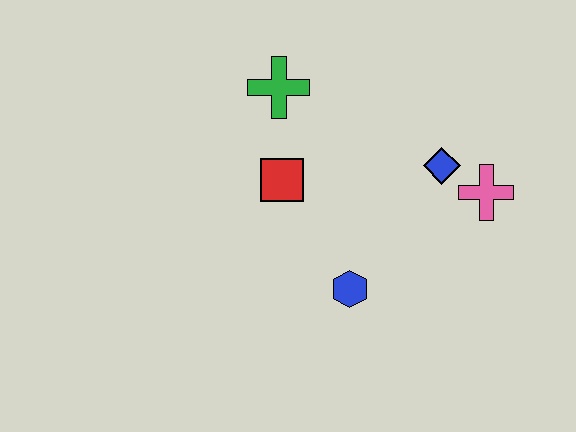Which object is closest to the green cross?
The red square is closest to the green cross.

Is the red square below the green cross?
Yes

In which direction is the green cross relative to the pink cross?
The green cross is to the left of the pink cross.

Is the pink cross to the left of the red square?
No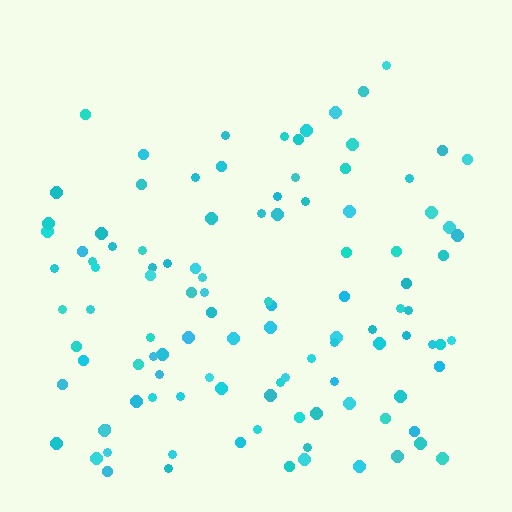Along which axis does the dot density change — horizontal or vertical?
Vertical.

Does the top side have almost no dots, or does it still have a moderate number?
Still a moderate number, just noticeably fewer than the bottom.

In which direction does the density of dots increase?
From top to bottom, with the bottom side densest.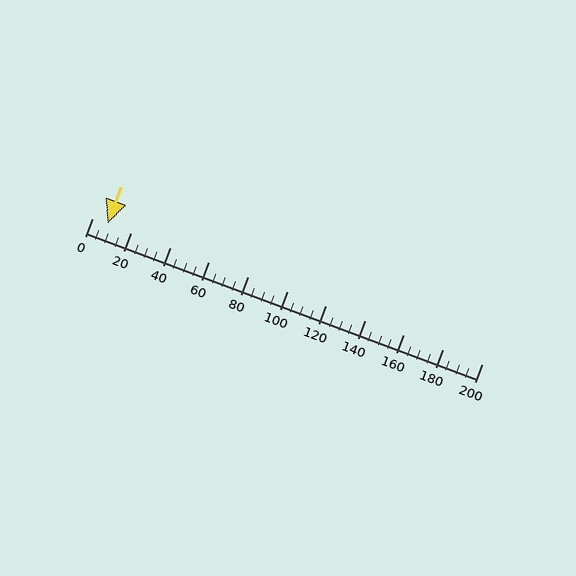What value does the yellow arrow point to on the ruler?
The yellow arrow points to approximately 8.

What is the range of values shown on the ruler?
The ruler shows values from 0 to 200.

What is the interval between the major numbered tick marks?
The major tick marks are spaced 20 units apart.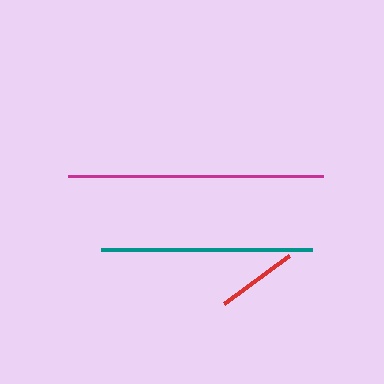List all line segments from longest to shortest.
From longest to shortest: magenta, teal, red.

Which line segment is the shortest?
The red line is the shortest at approximately 81 pixels.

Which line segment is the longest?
The magenta line is the longest at approximately 255 pixels.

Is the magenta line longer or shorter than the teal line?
The magenta line is longer than the teal line.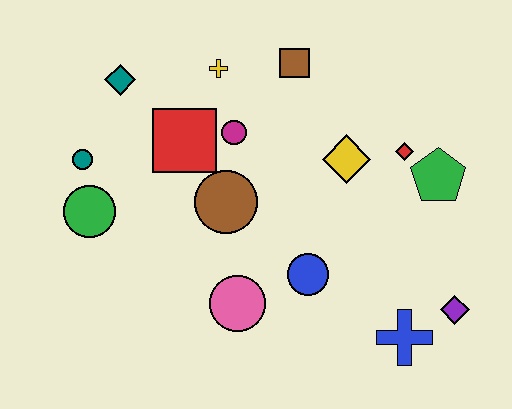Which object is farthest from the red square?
The purple diamond is farthest from the red square.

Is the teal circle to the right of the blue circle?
No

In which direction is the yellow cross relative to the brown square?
The yellow cross is to the left of the brown square.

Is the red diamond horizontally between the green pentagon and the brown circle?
Yes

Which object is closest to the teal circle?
The green circle is closest to the teal circle.